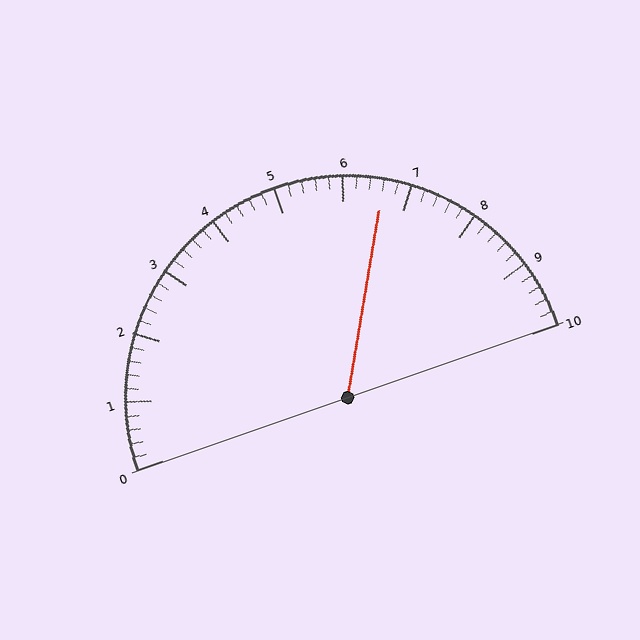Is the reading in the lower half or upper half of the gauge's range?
The reading is in the upper half of the range (0 to 10).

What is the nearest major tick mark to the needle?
The nearest major tick mark is 7.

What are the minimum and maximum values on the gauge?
The gauge ranges from 0 to 10.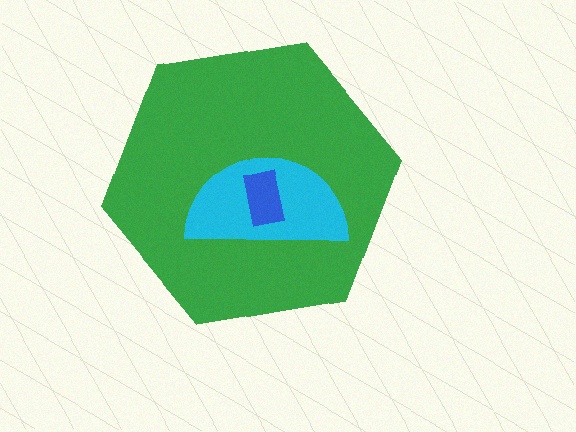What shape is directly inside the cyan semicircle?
The blue rectangle.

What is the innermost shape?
The blue rectangle.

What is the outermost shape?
The green hexagon.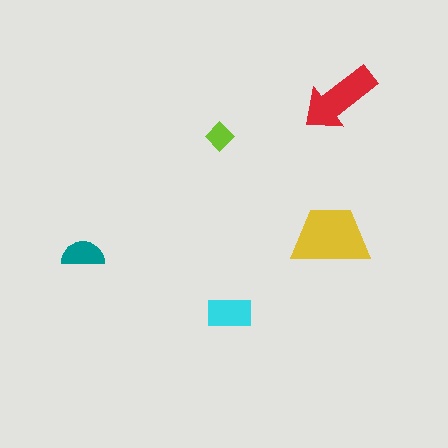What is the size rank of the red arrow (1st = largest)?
2nd.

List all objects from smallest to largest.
The lime diamond, the teal semicircle, the cyan rectangle, the red arrow, the yellow trapezoid.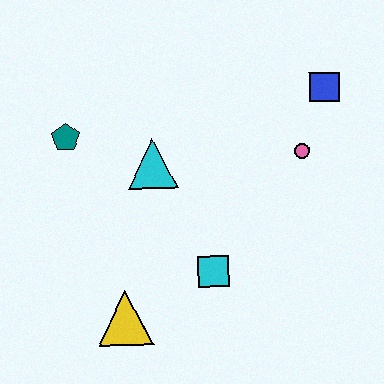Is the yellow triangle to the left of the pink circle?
Yes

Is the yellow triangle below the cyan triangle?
Yes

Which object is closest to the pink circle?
The blue square is closest to the pink circle.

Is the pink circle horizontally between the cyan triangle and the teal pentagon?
No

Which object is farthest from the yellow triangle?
The blue square is farthest from the yellow triangle.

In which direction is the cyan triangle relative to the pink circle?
The cyan triangle is to the left of the pink circle.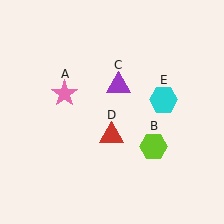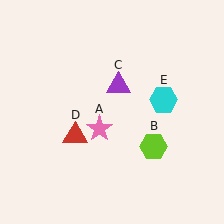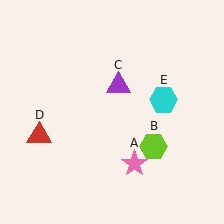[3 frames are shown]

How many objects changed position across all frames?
2 objects changed position: pink star (object A), red triangle (object D).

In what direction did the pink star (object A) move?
The pink star (object A) moved down and to the right.